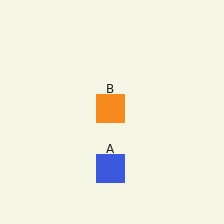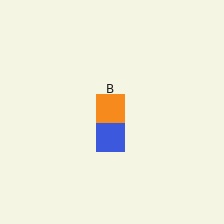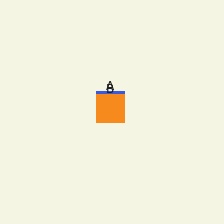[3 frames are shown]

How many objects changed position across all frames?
1 object changed position: blue square (object A).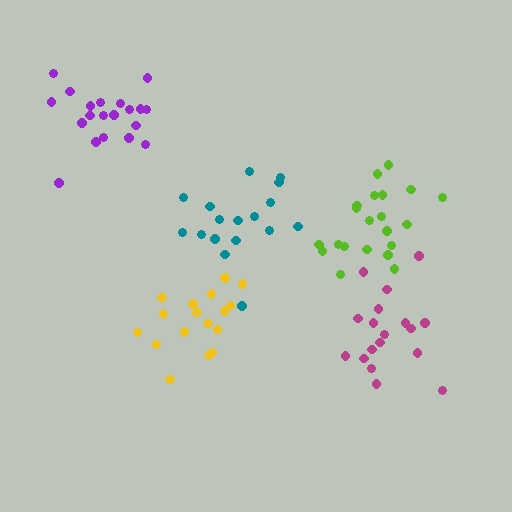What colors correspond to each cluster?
The clusters are colored: teal, magenta, yellow, purple, lime.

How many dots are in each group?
Group 1: 17 dots, Group 2: 18 dots, Group 3: 17 dots, Group 4: 20 dots, Group 5: 21 dots (93 total).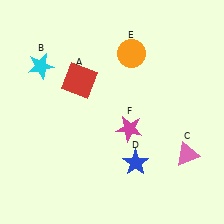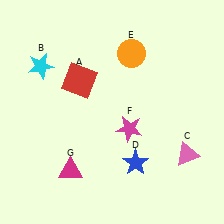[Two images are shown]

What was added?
A magenta triangle (G) was added in Image 2.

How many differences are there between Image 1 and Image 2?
There is 1 difference between the two images.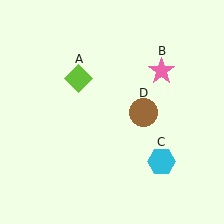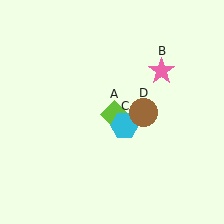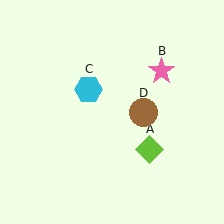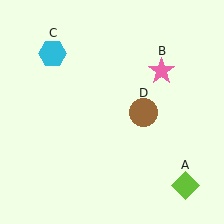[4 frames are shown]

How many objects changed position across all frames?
2 objects changed position: lime diamond (object A), cyan hexagon (object C).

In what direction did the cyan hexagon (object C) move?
The cyan hexagon (object C) moved up and to the left.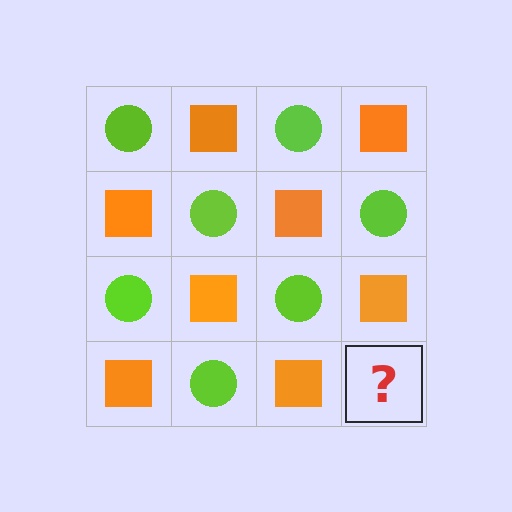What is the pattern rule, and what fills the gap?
The rule is that it alternates lime circle and orange square in a checkerboard pattern. The gap should be filled with a lime circle.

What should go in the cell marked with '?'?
The missing cell should contain a lime circle.